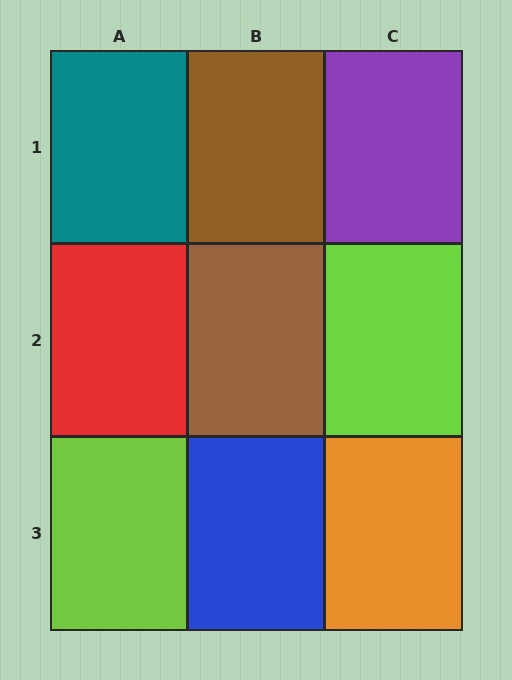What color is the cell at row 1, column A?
Teal.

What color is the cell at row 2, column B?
Brown.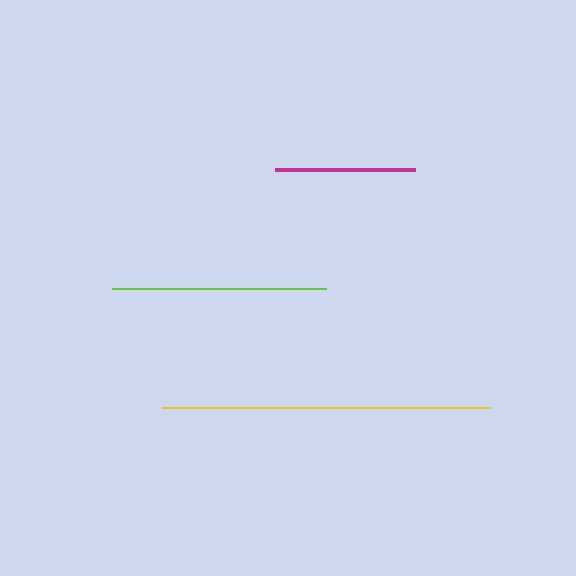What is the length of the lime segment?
The lime segment is approximately 213 pixels long.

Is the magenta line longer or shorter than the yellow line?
The yellow line is longer than the magenta line.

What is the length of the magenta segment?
The magenta segment is approximately 140 pixels long.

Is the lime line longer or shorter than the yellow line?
The yellow line is longer than the lime line.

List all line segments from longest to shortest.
From longest to shortest: yellow, lime, magenta.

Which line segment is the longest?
The yellow line is the longest at approximately 328 pixels.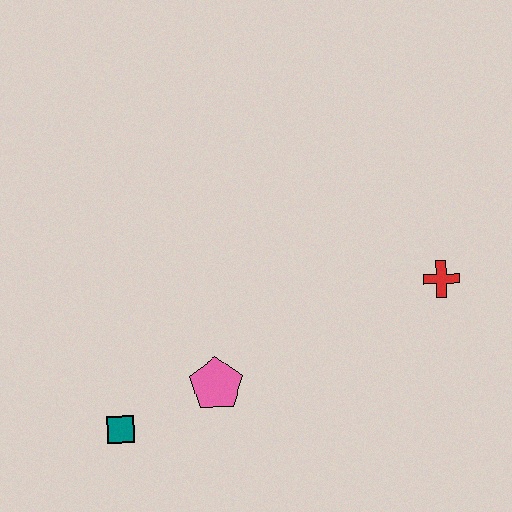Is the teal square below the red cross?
Yes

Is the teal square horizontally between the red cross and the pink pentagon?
No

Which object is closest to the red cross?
The pink pentagon is closest to the red cross.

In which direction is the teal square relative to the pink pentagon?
The teal square is to the left of the pink pentagon.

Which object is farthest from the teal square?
The red cross is farthest from the teal square.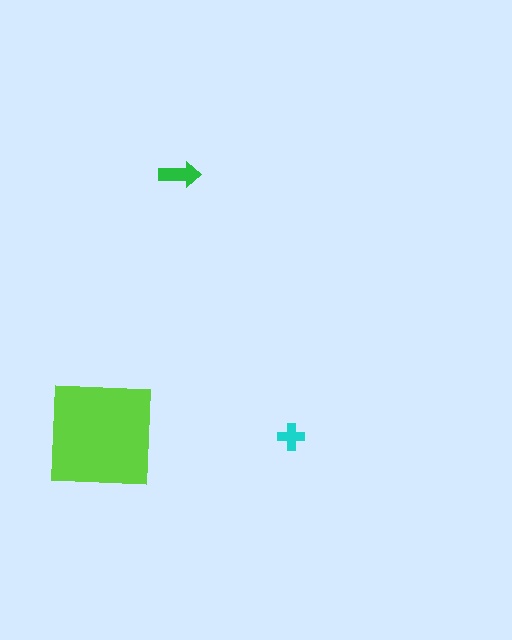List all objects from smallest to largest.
The cyan cross, the green arrow, the lime square.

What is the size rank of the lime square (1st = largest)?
1st.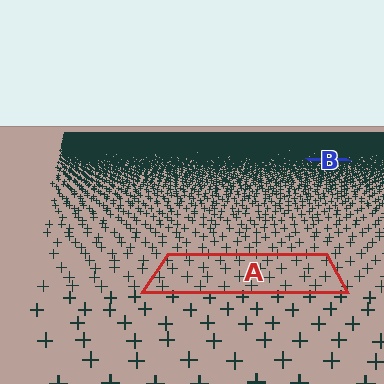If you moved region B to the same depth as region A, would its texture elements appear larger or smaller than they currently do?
They would appear larger. At a closer depth, the same texture elements are projected at a bigger on-screen size.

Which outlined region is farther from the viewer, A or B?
Region B is farther from the viewer — the texture elements inside it appear smaller and more densely packed.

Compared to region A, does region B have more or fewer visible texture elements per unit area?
Region B has more texture elements per unit area — they are packed more densely because it is farther away.